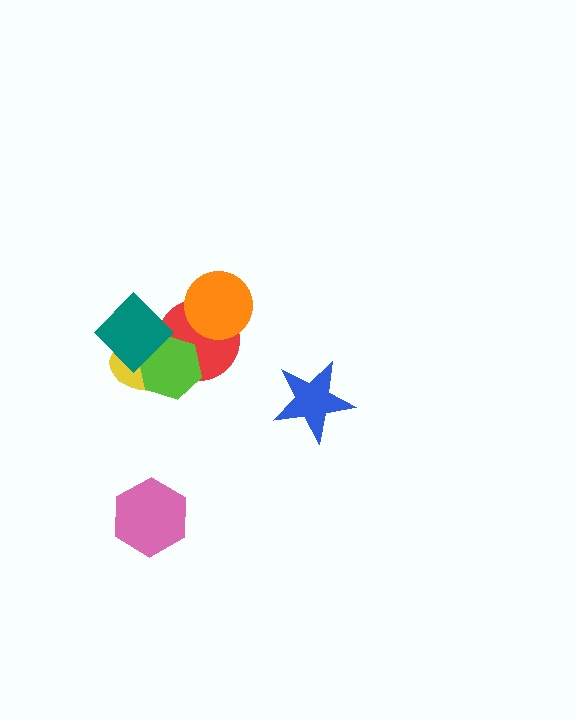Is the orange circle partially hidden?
No, no other shape covers it.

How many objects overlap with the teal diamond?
3 objects overlap with the teal diamond.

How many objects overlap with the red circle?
4 objects overlap with the red circle.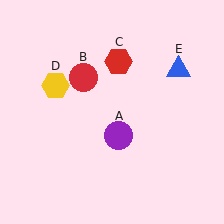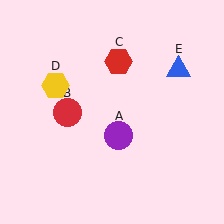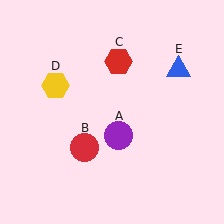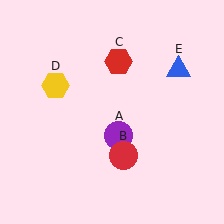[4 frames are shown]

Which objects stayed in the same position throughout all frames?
Purple circle (object A) and red hexagon (object C) and yellow hexagon (object D) and blue triangle (object E) remained stationary.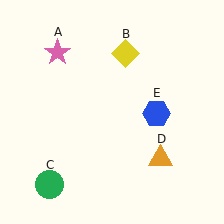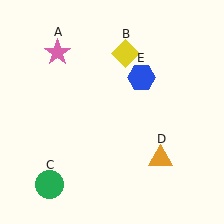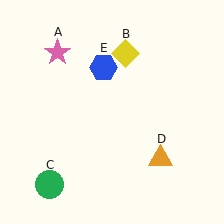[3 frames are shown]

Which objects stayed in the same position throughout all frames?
Pink star (object A) and yellow diamond (object B) and green circle (object C) and orange triangle (object D) remained stationary.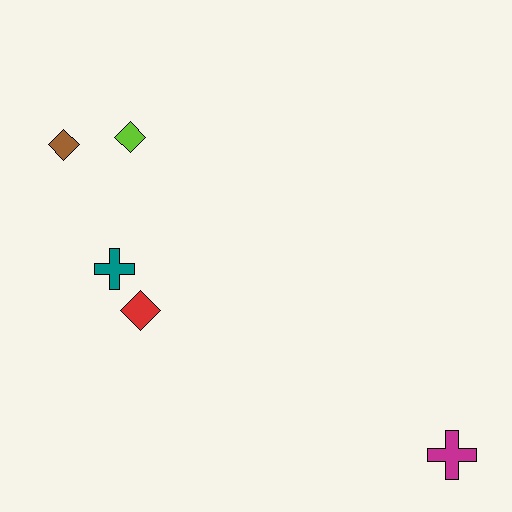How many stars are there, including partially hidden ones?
There are no stars.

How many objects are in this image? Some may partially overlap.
There are 5 objects.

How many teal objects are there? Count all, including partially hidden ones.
There is 1 teal object.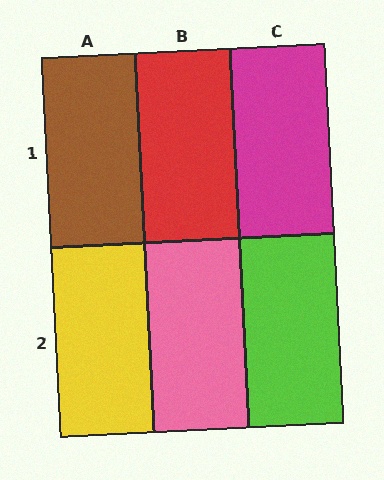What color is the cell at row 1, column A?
Brown.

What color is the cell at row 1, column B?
Red.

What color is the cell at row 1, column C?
Magenta.